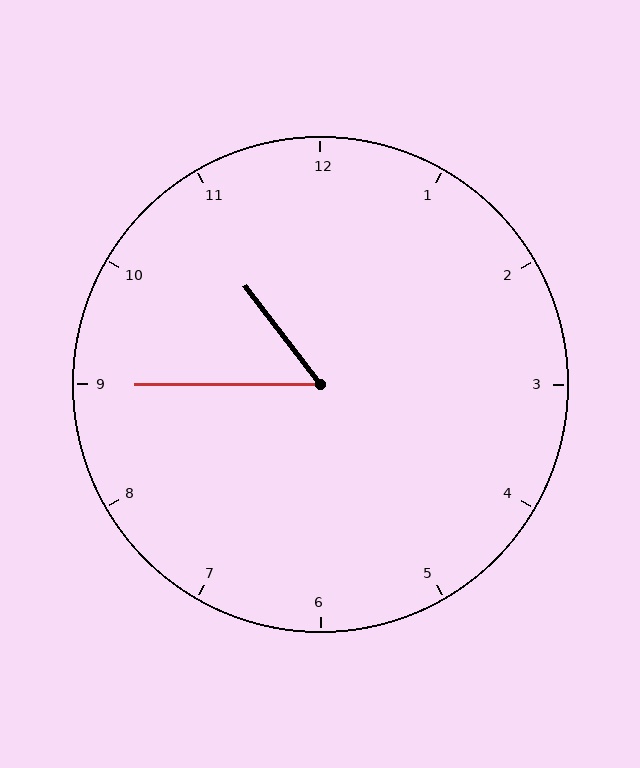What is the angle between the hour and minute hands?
Approximately 52 degrees.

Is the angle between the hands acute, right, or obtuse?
It is acute.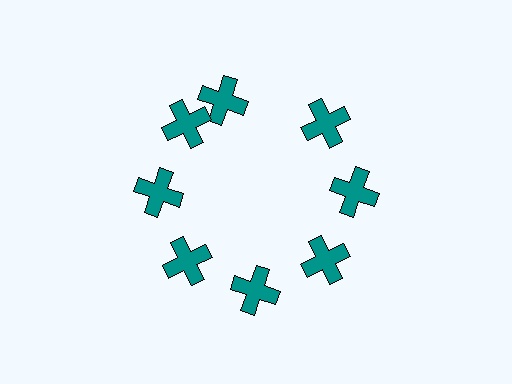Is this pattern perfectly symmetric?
No. The 8 teal crosses are arranged in a ring, but one element near the 12 o'clock position is rotated out of alignment along the ring, breaking the 8-fold rotational symmetry.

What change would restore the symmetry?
The symmetry would be restored by rotating it back into even spacing with its neighbors so that all 8 crosses sit at equal angles and equal distance from the center.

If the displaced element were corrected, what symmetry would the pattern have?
It would have 8-fold rotational symmetry — the pattern would map onto itself every 45 degrees.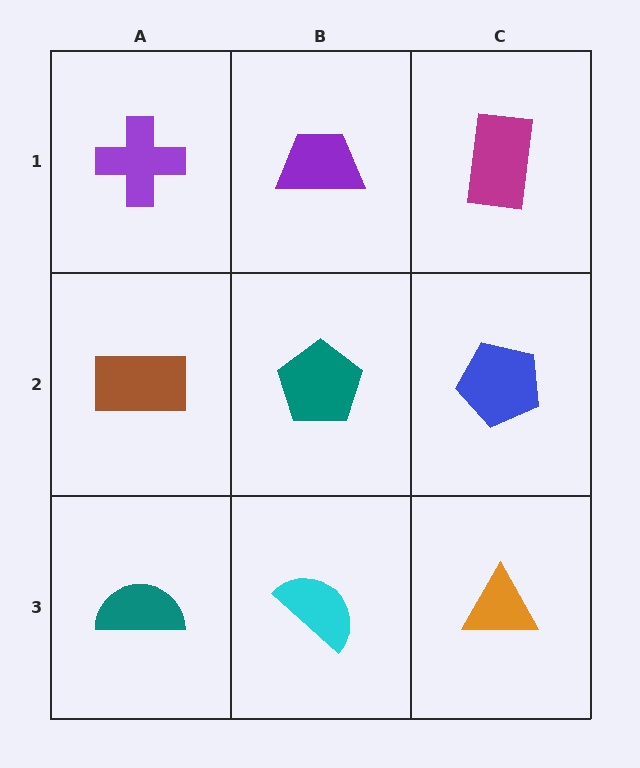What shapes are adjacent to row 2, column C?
A magenta rectangle (row 1, column C), an orange triangle (row 3, column C), a teal pentagon (row 2, column B).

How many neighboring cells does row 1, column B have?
3.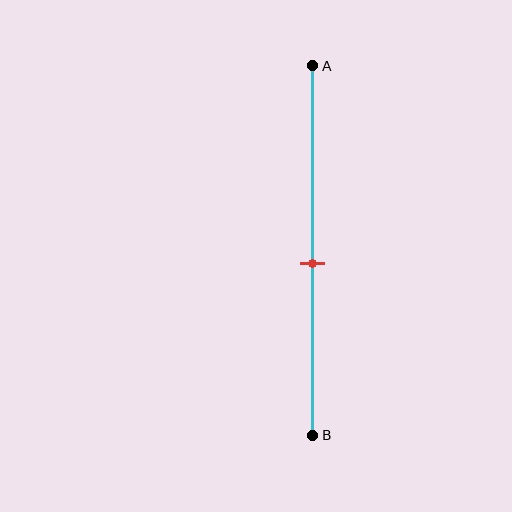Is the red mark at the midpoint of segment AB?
No, the mark is at about 55% from A, not at the 50% midpoint.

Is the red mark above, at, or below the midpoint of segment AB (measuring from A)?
The red mark is below the midpoint of segment AB.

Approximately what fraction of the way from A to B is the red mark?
The red mark is approximately 55% of the way from A to B.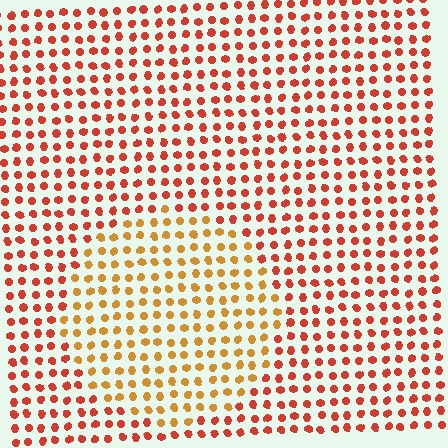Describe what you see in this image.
The image is filled with small red elements in a uniform arrangement. A circle-shaped region is visible where the elements are tinted to a slightly different hue, forming a subtle color boundary.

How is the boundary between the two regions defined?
The boundary is defined purely by a slight shift in hue (about 33 degrees). Spacing, size, and orientation are identical on both sides.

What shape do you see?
I see a circle.